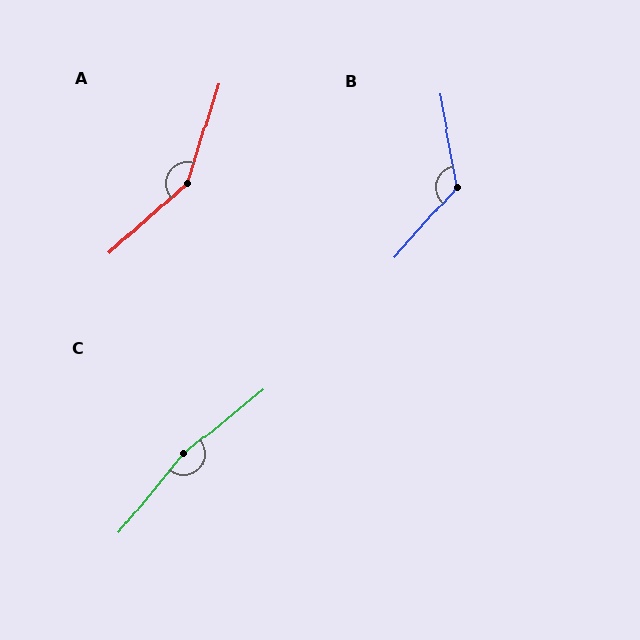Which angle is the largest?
C, at approximately 168 degrees.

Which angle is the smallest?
B, at approximately 128 degrees.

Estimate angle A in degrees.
Approximately 149 degrees.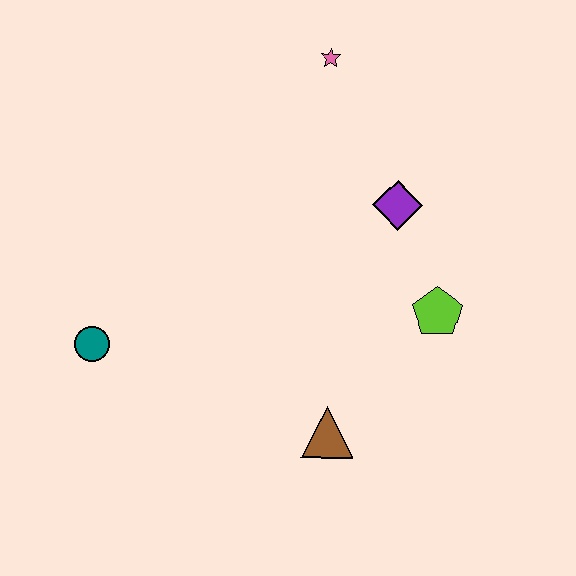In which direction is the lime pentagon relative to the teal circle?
The lime pentagon is to the right of the teal circle.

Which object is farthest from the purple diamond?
The teal circle is farthest from the purple diamond.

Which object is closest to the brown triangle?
The lime pentagon is closest to the brown triangle.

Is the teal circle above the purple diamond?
No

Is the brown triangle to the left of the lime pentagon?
Yes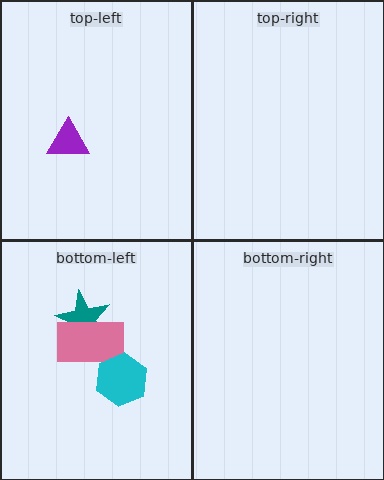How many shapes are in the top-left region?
1.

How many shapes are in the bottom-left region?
3.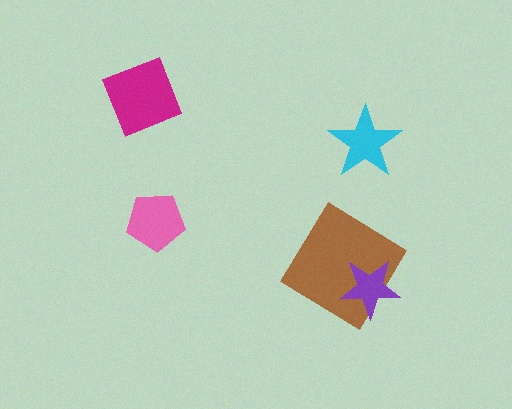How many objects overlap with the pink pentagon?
0 objects overlap with the pink pentagon.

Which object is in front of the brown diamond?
The purple star is in front of the brown diamond.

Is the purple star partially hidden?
No, no other shape covers it.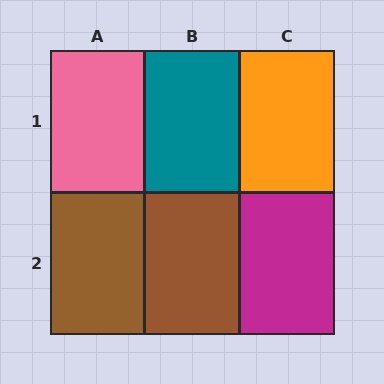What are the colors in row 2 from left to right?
Brown, brown, magenta.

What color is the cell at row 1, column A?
Pink.